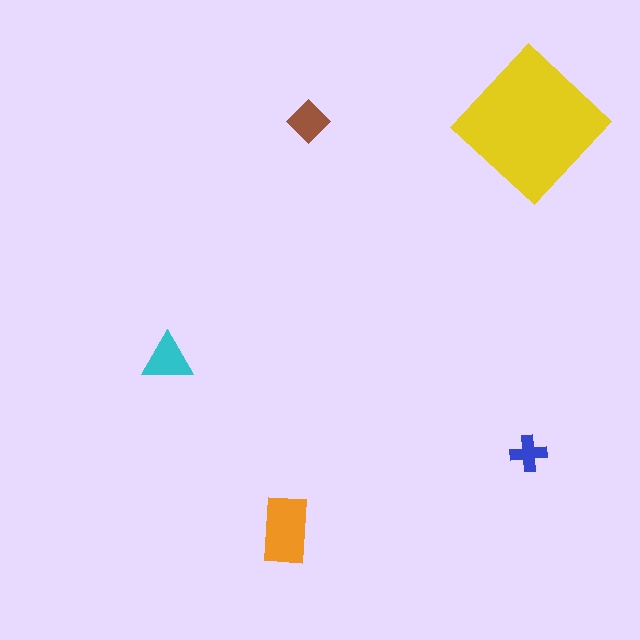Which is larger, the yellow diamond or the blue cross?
The yellow diamond.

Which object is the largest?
The yellow diamond.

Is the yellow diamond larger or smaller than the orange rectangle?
Larger.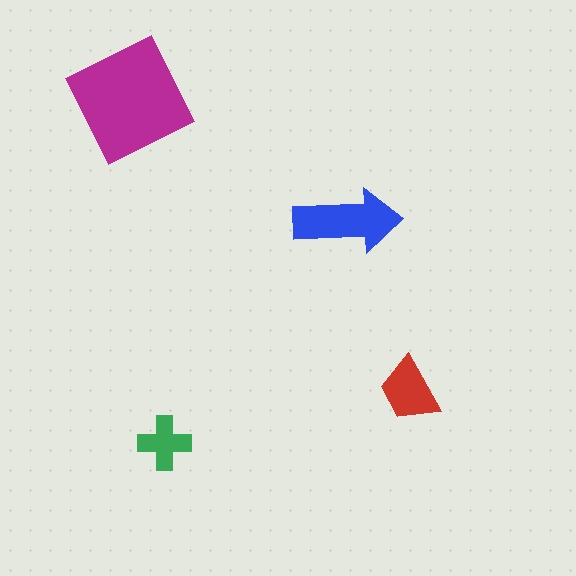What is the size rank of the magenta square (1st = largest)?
1st.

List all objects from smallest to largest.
The green cross, the red trapezoid, the blue arrow, the magenta square.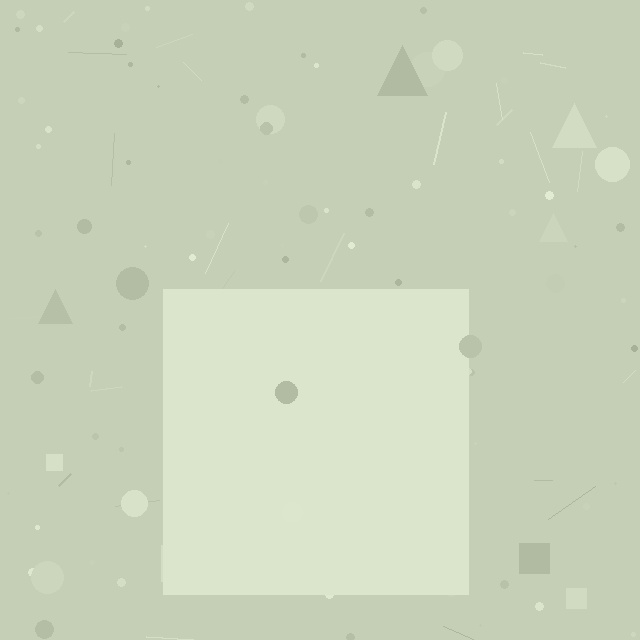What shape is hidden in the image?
A square is hidden in the image.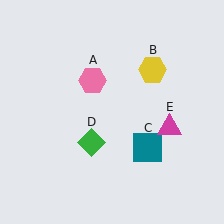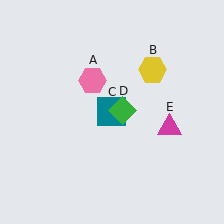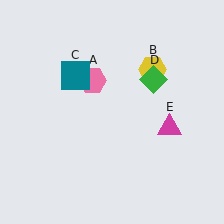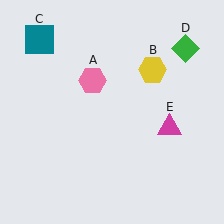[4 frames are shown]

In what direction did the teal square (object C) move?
The teal square (object C) moved up and to the left.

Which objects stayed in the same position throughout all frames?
Pink hexagon (object A) and yellow hexagon (object B) and magenta triangle (object E) remained stationary.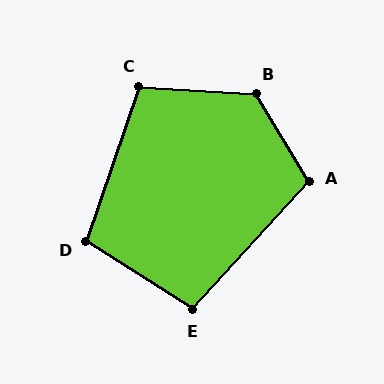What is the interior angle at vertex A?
Approximately 107 degrees (obtuse).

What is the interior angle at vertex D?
Approximately 103 degrees (obtuse).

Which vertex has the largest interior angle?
B, at approximately 124 degrees.